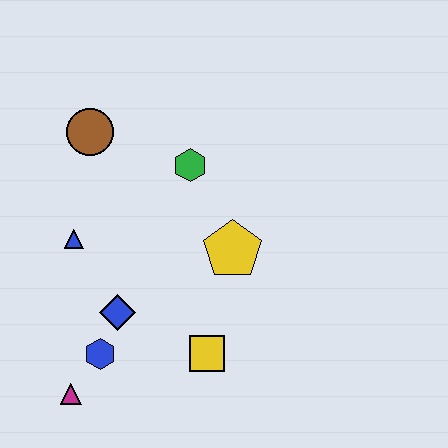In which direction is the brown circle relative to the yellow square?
The brown circle is above the yellow square.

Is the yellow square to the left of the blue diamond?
No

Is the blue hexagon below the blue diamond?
Yes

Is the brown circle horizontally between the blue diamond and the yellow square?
No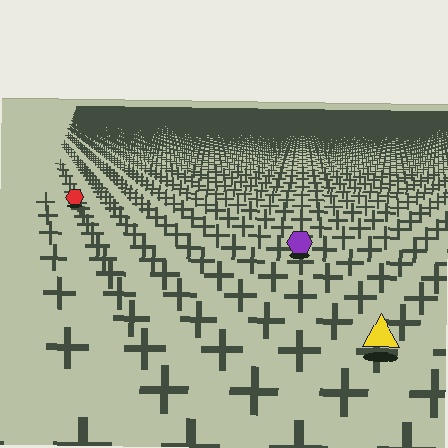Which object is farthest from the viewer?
The red hexagon is farthest from the viewer. It appears smaller and the ground texture around it is denser.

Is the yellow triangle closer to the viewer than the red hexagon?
Yes. The yellow triangle is closer — you can tell from the texture gradient: the ground texture is coarser near it.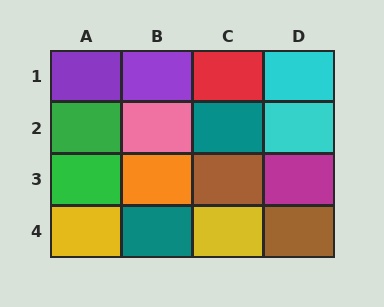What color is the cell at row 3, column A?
Green.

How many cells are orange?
1 cell is orange.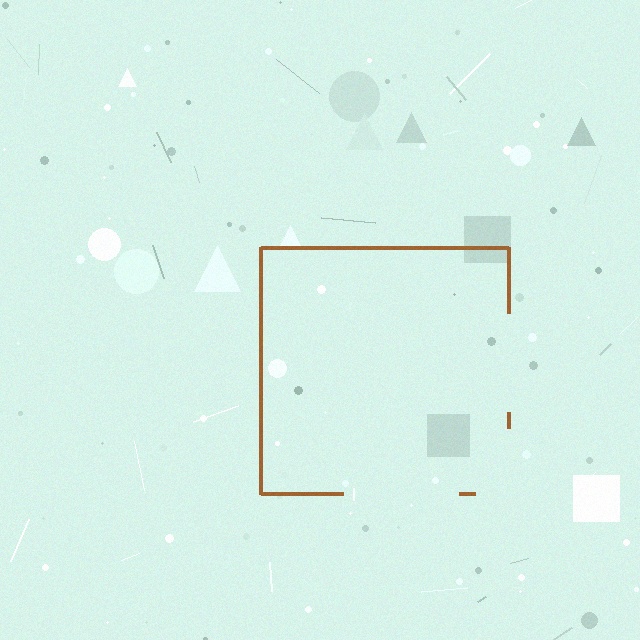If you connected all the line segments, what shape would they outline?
They would outline a square.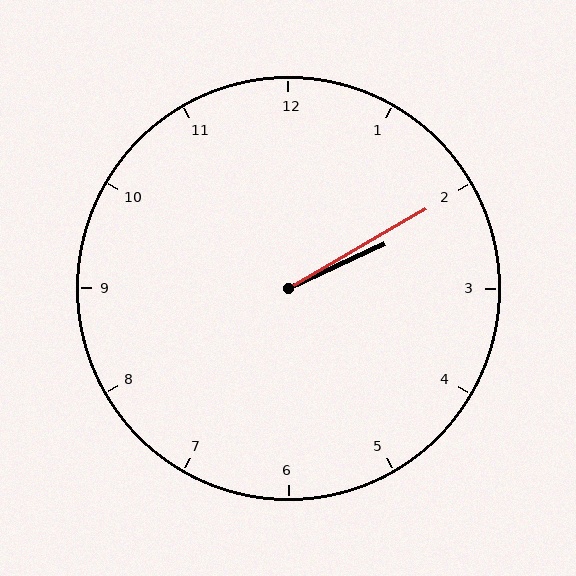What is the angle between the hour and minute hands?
Approximately 5 degrees.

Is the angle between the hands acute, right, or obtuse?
It is acute.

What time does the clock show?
2:10.